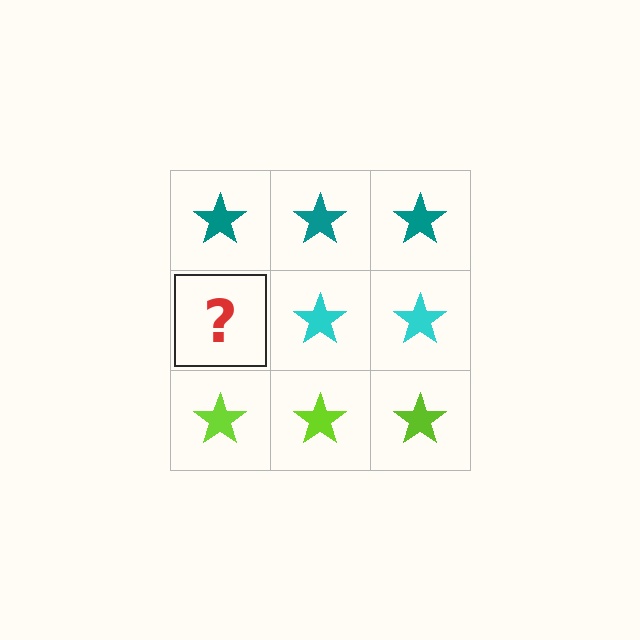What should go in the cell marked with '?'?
The missing cell should contain a cyan star.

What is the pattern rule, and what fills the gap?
The rule is that each row has a consistent color. The gap should be filled with a cyan star.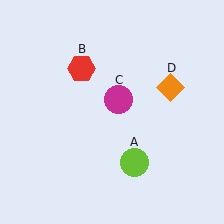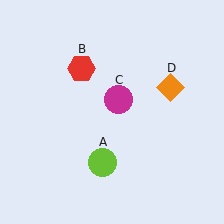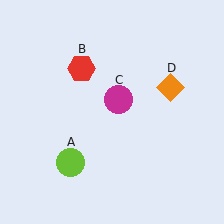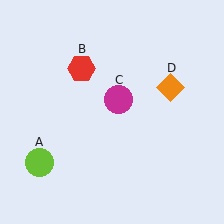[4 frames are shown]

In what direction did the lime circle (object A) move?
The lime circle (object A) moved left.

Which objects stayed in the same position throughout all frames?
Red hexagon (object B) and magenta circle (object C) and orange diamond (object D) remained stationary.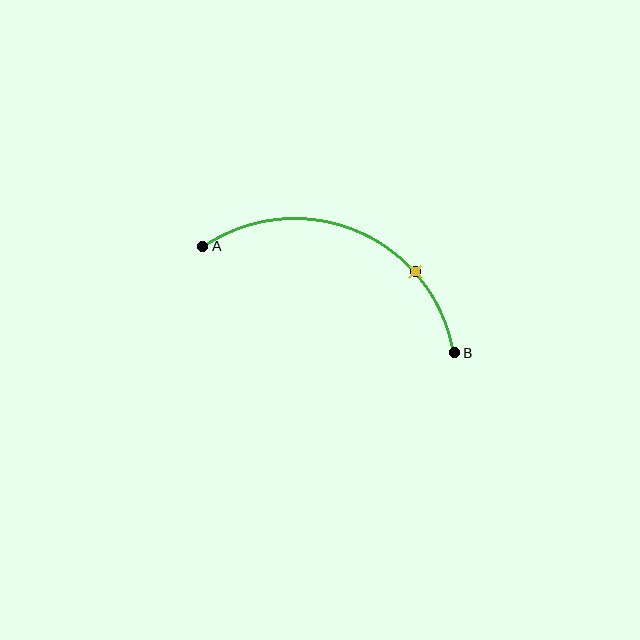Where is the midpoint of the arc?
The arc midpoint is the point on the curve farthest from the straight line joining A and B. It sits above that line.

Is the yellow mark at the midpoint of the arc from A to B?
No. The yellow mark lies on the arc but is closer to endpoint B. The arc midpoint would be at the point on the curve equidistant along the arc from both A and B.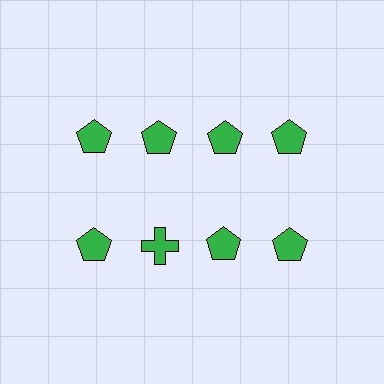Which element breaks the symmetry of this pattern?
The green cross in the second row, second from left column breaks the symmetry. All other shapes are green pentagons.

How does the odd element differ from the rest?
It has a different shape: cross instead of pentagon.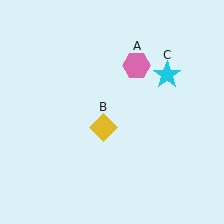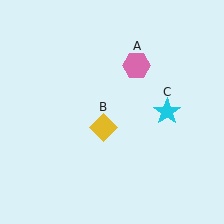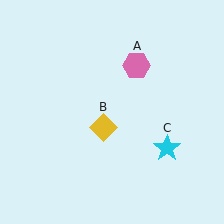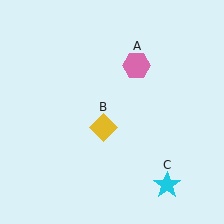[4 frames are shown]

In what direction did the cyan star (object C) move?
The cyan star (object C) moved down.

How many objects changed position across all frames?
1 object changed position: cyan star (object C).